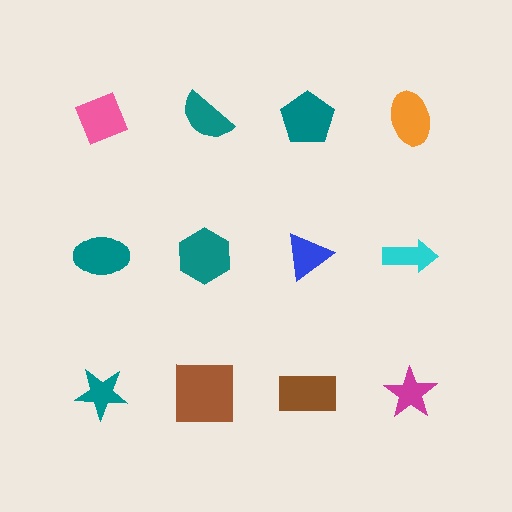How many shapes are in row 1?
4 shapes.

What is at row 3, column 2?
A brown square.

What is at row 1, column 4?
An orange ellipse.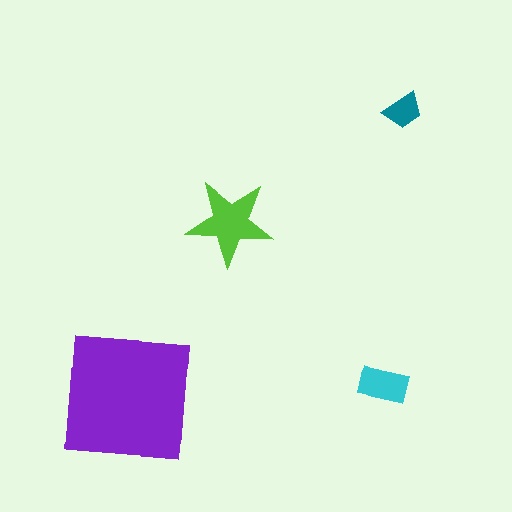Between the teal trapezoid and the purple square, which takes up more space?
The purple square.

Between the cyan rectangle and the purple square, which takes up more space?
The purple square.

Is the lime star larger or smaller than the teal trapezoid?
Larger.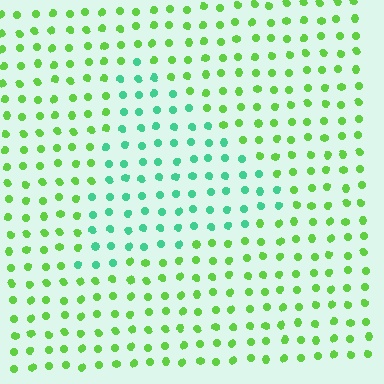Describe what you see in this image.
The image is filled with small lime elements in a uniform arrangement. A triangle-shaped region is visible where the elements are tinted to a slightly different hue, forming a subtle color boundary.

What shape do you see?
I see a triangle.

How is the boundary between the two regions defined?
The boundary is defined purely by a slight shift in hue (about 46 degrees). Spacing, size, and orientation are identical on both sides.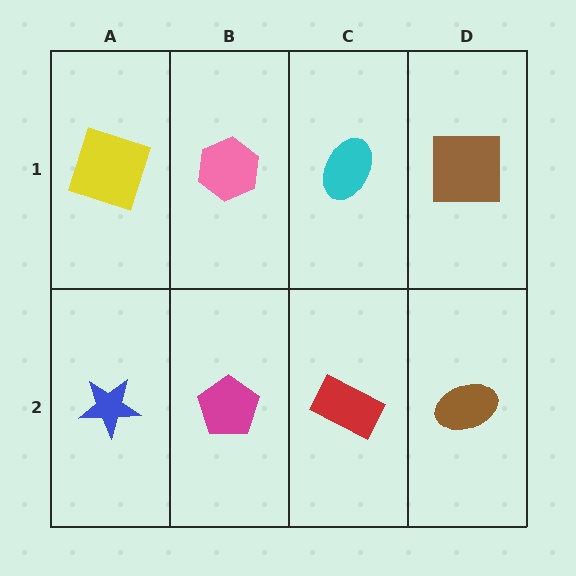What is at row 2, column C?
A red rectangle.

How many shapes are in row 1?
4 shapes.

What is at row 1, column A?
A yellow square.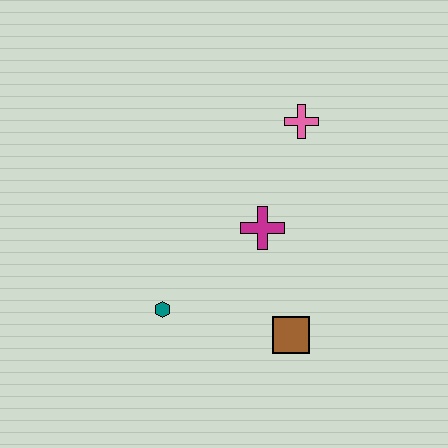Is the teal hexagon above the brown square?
Yes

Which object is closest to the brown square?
The magenta cross is closest to the brown square.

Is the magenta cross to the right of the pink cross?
No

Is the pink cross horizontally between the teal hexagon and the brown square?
No